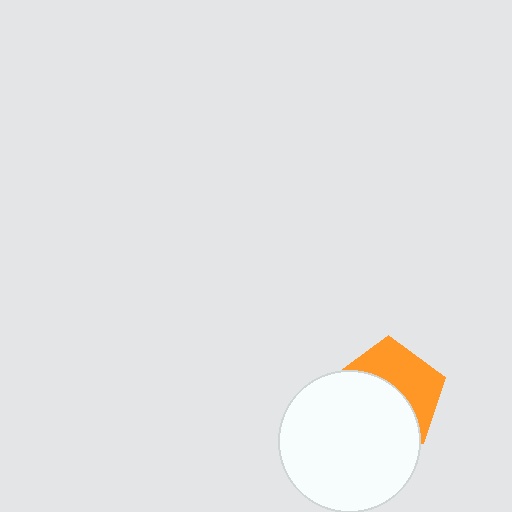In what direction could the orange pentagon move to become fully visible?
The orange pentagon could move up. That would shift it out from behind the white circle entirely.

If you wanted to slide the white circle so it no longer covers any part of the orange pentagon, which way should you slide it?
Slide it down — that is the most direct way to separate the two shapes.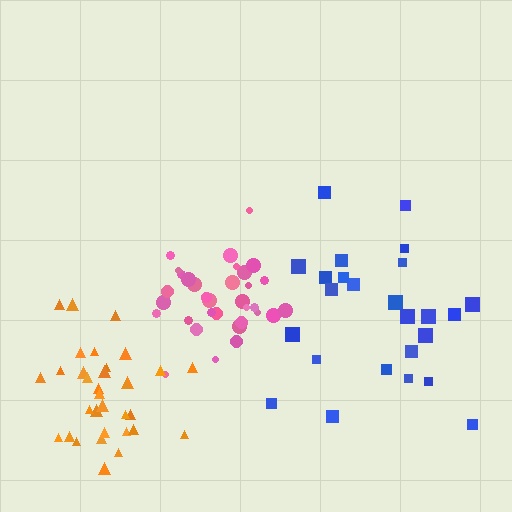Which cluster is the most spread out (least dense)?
Blue.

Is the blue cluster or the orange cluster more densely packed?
Orange.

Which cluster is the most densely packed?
Pink.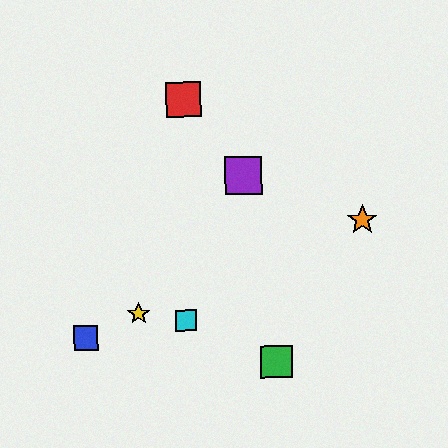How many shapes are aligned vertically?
2 shapes (the red square, the cyan square) are aligned vertically.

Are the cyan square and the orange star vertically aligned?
No, the cyan square is at x≈186 and the orange star is at x≈362.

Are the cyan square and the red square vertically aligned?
Yes, both are at x≈186.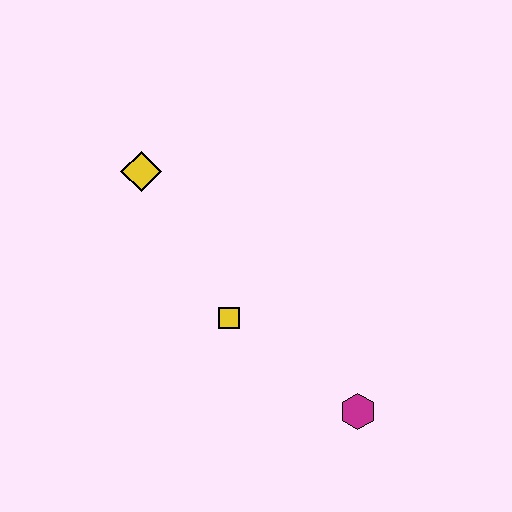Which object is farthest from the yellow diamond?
The magenta hexagon is farthest from the yellow diamond.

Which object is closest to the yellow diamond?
The yellow square is closest to the yellow diamond.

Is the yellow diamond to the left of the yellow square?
Yes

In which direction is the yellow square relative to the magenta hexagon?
The yellow square is to the left of the magenta hexagon.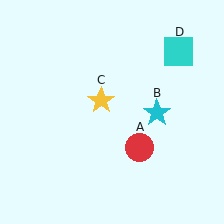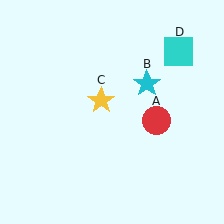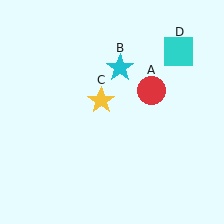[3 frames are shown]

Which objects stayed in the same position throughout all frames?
Yellow star (object C) and cyan square (object D) remained stationary.